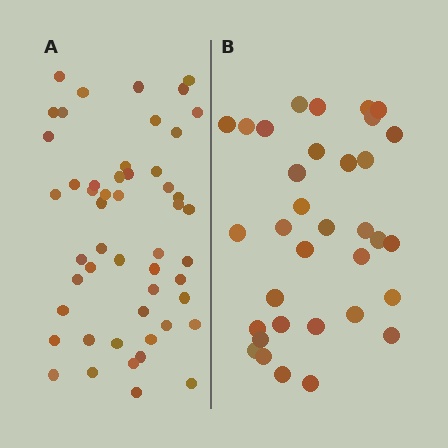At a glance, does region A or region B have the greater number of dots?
Region A (the left region) has more dots.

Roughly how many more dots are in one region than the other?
Region A has approximately 15 more dots than region B.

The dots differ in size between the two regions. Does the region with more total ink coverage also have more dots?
No. Region B has more total ink coverage because its dots are larger, but region A actually contains more individual dots. Total area can be misleading — the number of items is what matters here.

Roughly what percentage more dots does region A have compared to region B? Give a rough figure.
About 50% more.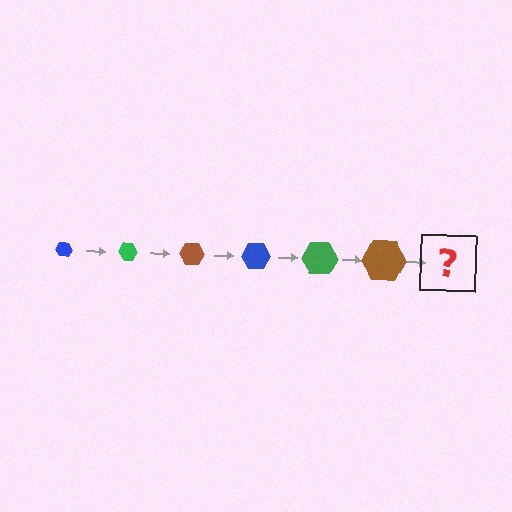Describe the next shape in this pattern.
It should be a blue hexagon, larger than the previous one.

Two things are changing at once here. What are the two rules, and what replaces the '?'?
The two rules are that the hexagon grows larger each step and the color cycles through blue, green, and brown. The '?' should be a blue hexagon, larger than the previous one.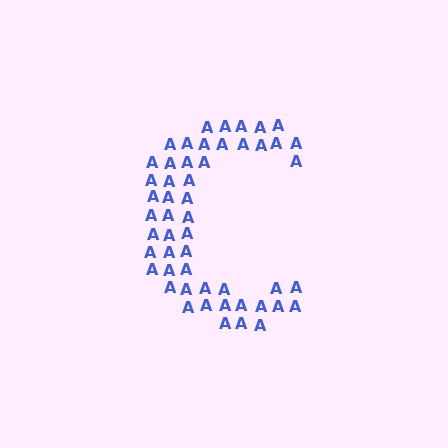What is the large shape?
The large shape is the letter C.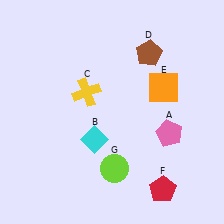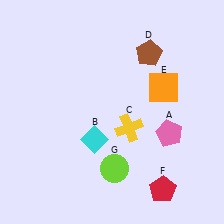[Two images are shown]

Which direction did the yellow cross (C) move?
The yellow cross (C) moved right.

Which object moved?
The yellow cross (C) moved right.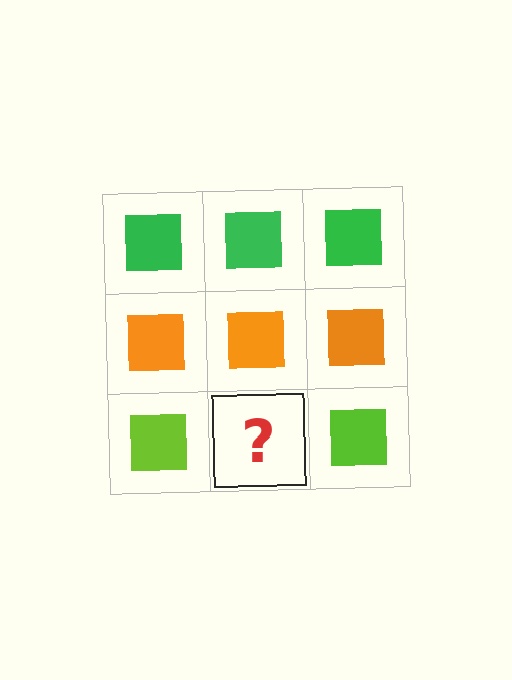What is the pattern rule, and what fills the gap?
The rule is that each row has a consistent color. The gap should be filled with a lime square.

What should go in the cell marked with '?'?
The missing cell should contain a lime square.